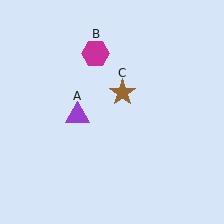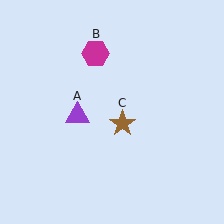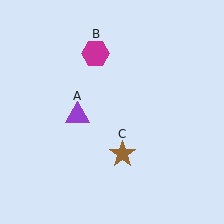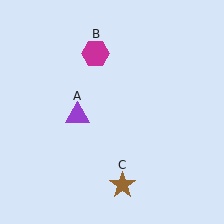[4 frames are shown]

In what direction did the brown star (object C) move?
The brown star (object C) moved down.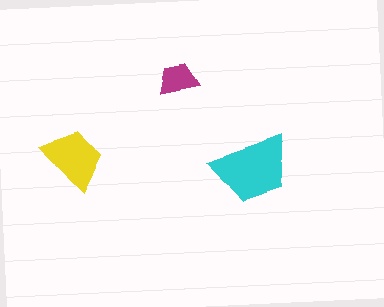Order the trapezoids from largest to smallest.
the cyan one, the yellow one, the magenta one.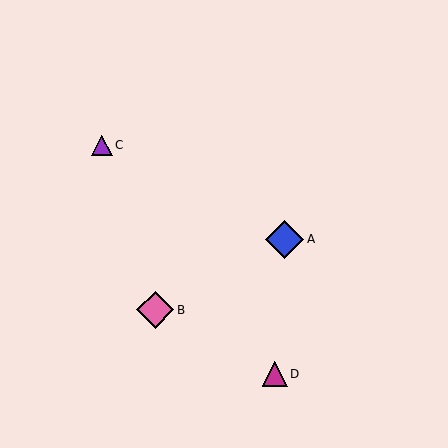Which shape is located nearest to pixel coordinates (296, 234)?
The blue diamond (labeled A) at (285, 239) is nearest to that location.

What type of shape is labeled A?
Shape A is a blue diamond.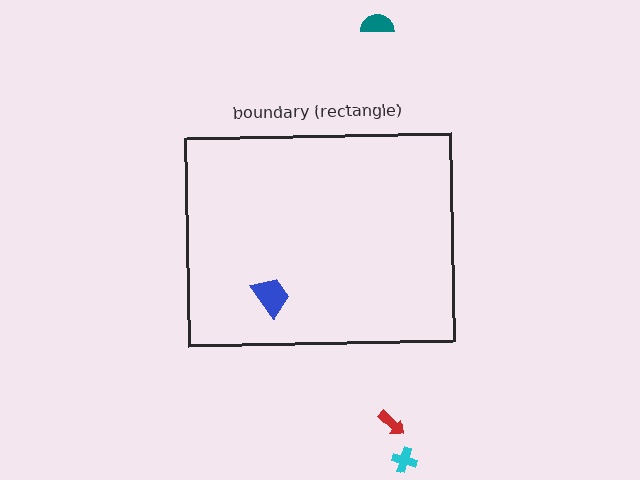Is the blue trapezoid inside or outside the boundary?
Inside.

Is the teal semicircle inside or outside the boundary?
Outside.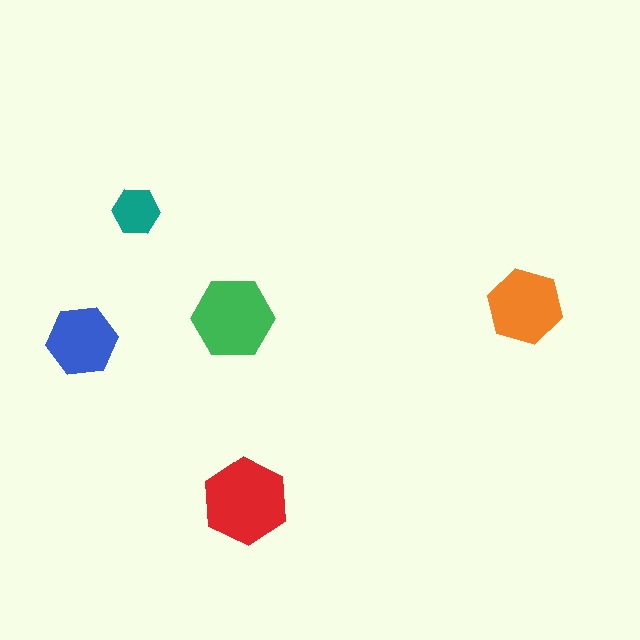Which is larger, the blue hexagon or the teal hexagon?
The blue one.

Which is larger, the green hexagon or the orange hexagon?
The green one.